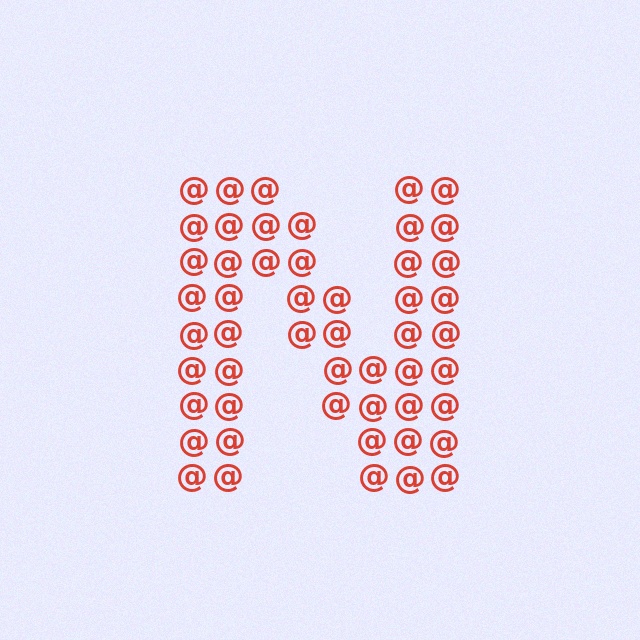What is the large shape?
The large shape is the letter N.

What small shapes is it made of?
It is made of small at signs.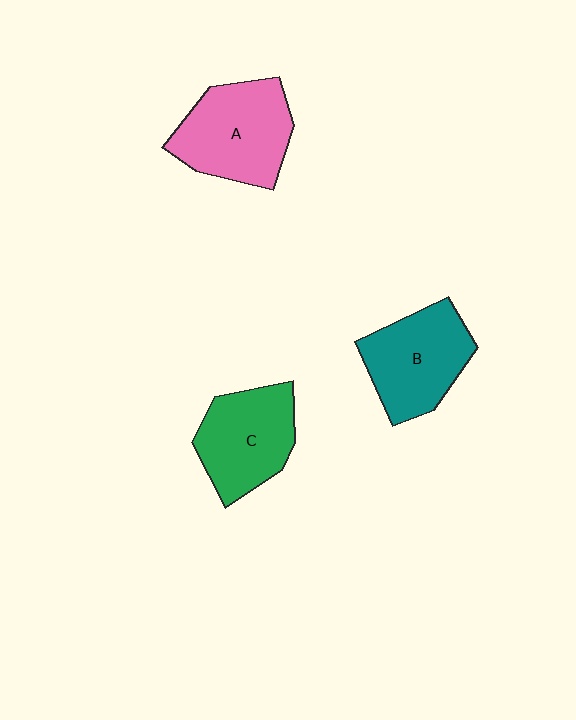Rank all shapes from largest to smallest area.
From largest to smallest: A (pink), B (teal), C (green).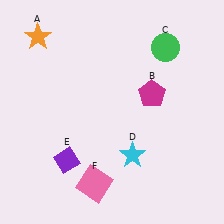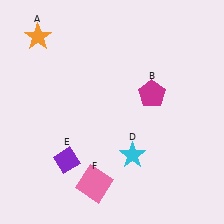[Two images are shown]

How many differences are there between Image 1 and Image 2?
There is 1 difference between the two images.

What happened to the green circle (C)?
The green circle (C) was removed in Image 2. It was in the top-right area of Image 1.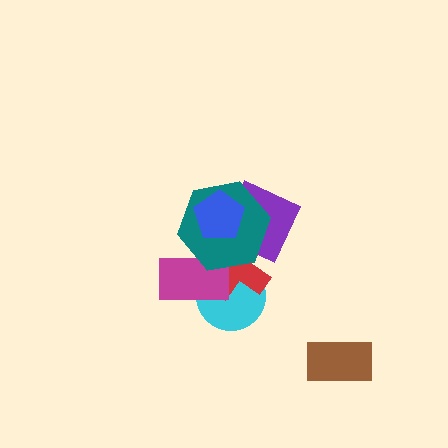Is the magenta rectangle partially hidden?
Yes, it is partially covered by another shape.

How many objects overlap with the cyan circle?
3 objects overlap with the cyan circle.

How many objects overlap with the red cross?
5 objects overlap with the red cross.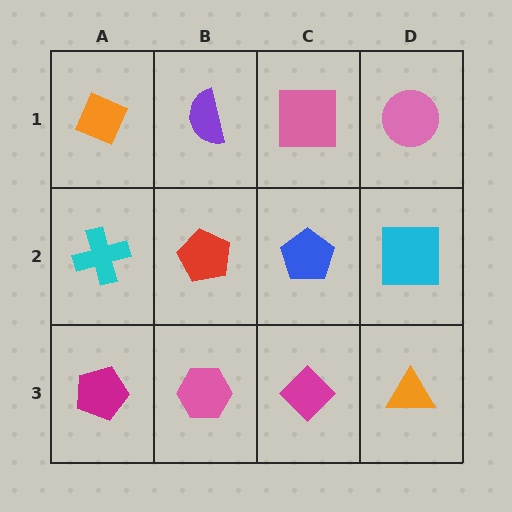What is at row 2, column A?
A cyan cross.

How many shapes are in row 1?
4 shapes.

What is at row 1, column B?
A purple semicircle.